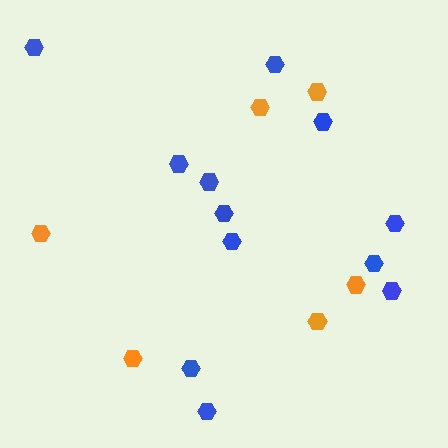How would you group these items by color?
There are 2 groups: one group of orange hexagons (6) and one group of blue hexagons (12).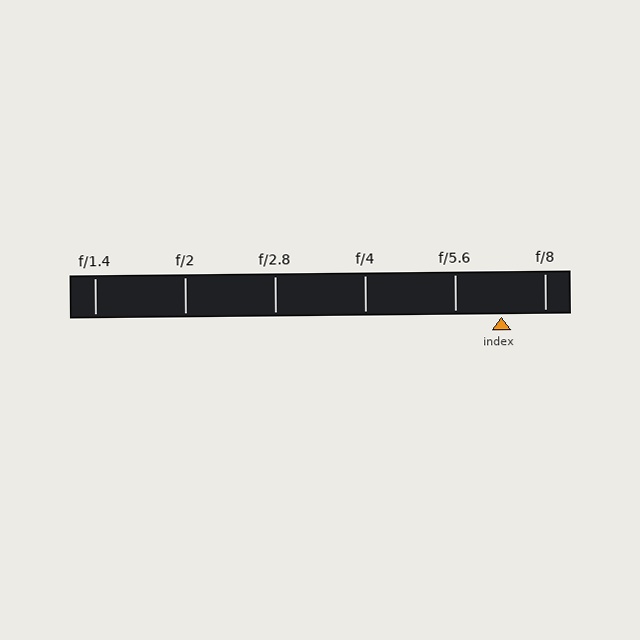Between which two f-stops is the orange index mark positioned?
The index mark is between f/5.6 and f/8.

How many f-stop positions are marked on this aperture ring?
There are 6 f-stop positions marked.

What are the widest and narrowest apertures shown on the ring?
The widest aperture shown is f/1.4 and the narrowest is f/8.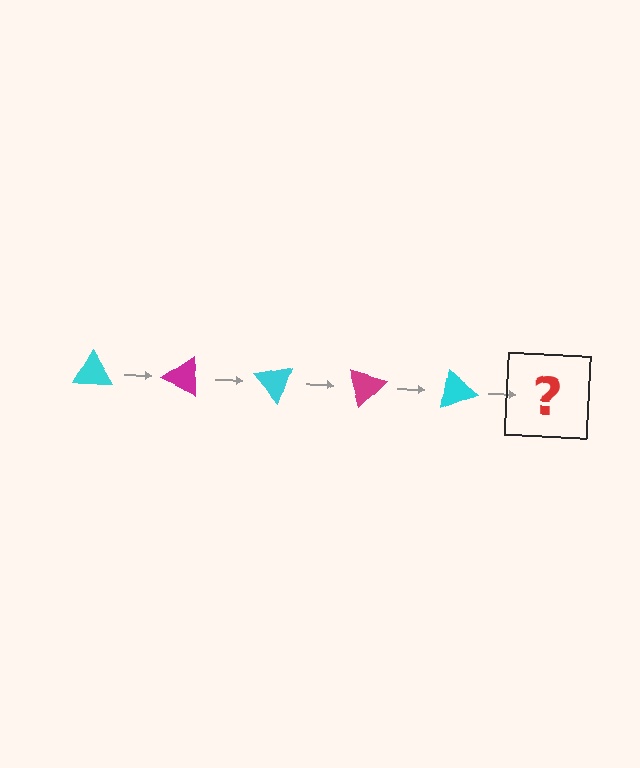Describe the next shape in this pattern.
It should be a magenta triangle, rotated 125 degrees from the start.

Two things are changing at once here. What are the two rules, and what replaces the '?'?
The two rules are that it rotates 25 degrees each step and the color cycles through cyan and magenta. The '?' should be a magenta triangle, rotated 125 degrees from the start.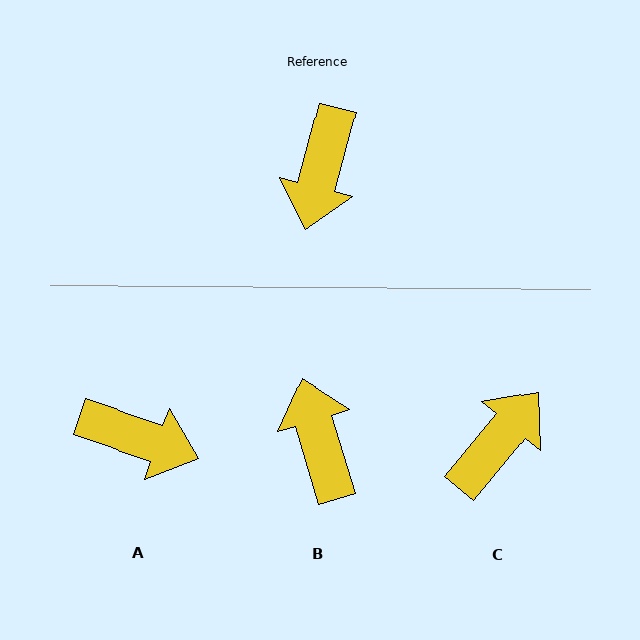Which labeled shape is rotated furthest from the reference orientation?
C, about 155 degrees away.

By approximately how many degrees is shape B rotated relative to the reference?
Approximately 149 degrees clockwise.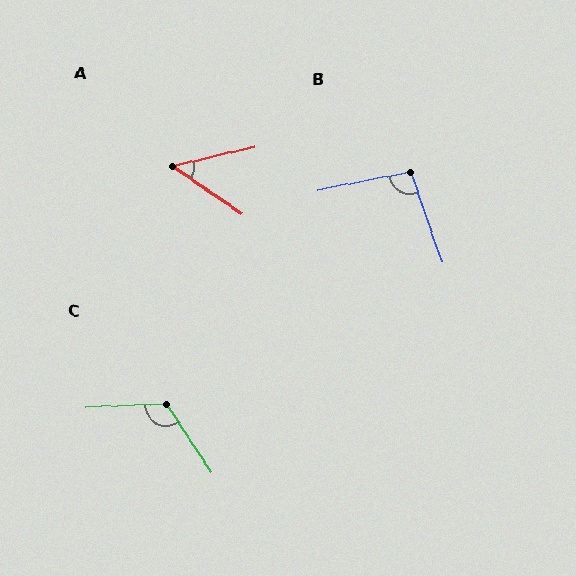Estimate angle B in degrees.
Approximately 98 degrees.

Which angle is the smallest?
A, at approximately 47 degrees.